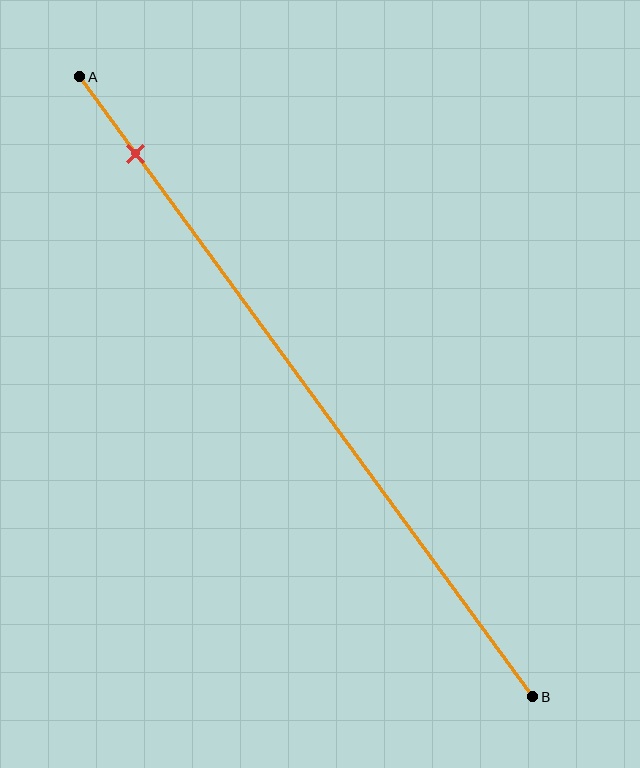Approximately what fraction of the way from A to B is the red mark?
The red mark is approximately 10% of the way from A to B.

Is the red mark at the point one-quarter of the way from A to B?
No, the mark is at about 10% from A, not at the 25% one-quarter point.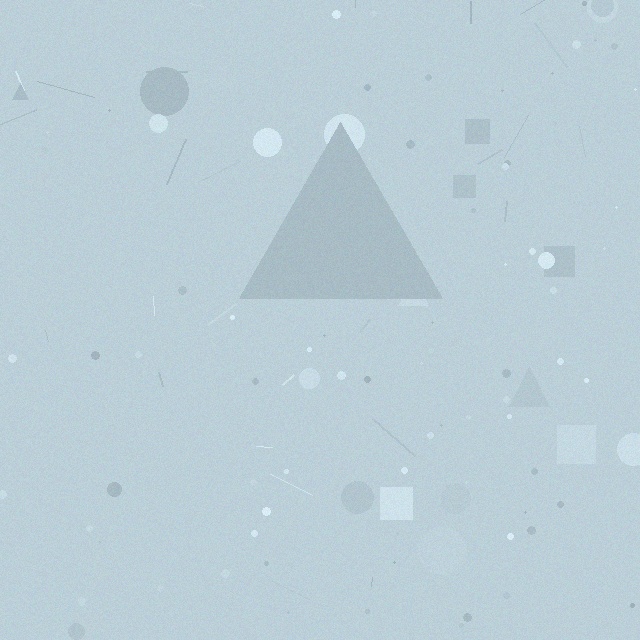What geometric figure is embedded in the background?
A triangle is embedded in the background.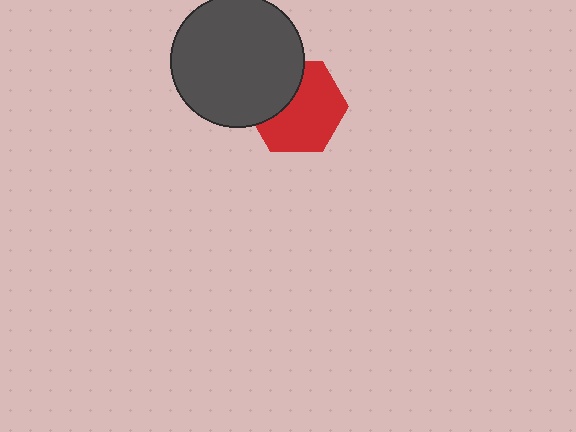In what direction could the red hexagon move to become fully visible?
The red hexagon could move toward the lower-right. That would shift it out from behind the dark gray circle entirely.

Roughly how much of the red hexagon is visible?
Most of it is visible (roughly 66%).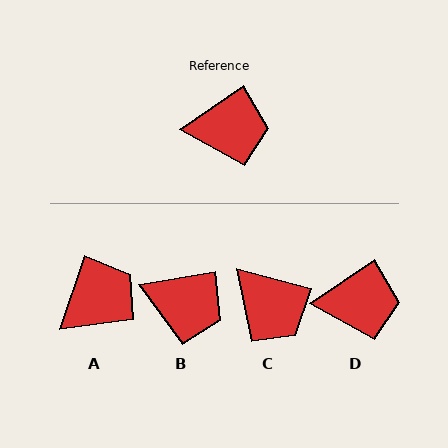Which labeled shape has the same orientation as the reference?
D.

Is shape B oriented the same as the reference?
No, it is off by about 25 degrees.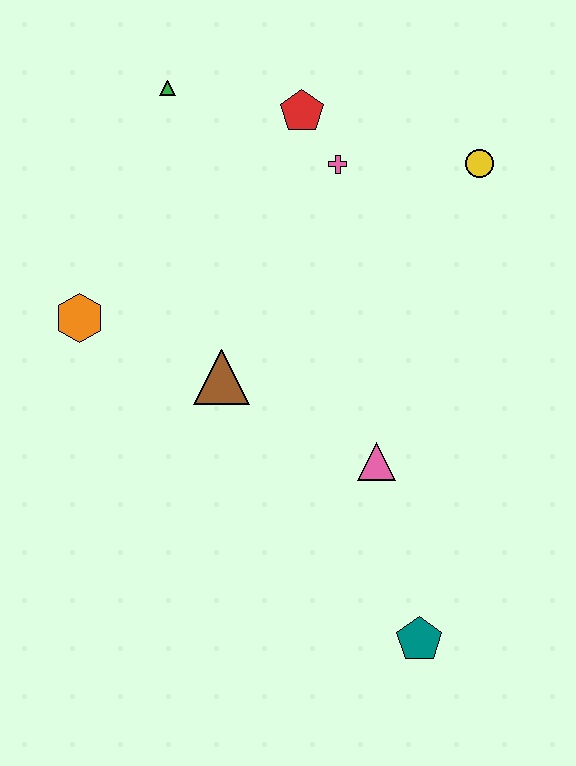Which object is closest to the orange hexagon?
The brown triangle is closest to the orange hexagon.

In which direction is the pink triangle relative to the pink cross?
The pink triangle is below the pink cross.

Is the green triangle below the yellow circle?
No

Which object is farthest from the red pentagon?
The teal pentagon is farthest from the red pentagon.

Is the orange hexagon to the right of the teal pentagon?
No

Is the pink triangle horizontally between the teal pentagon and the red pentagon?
Yes